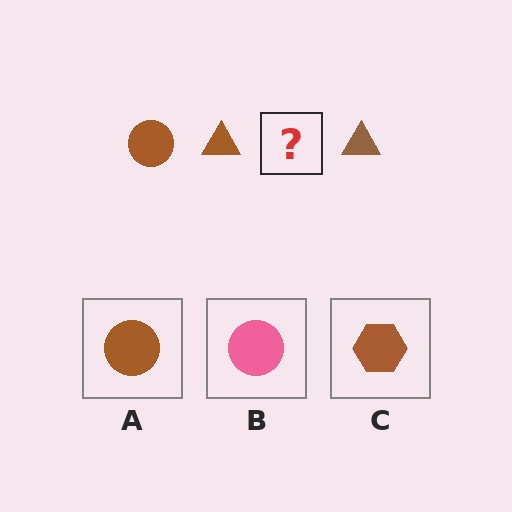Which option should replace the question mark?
Option A.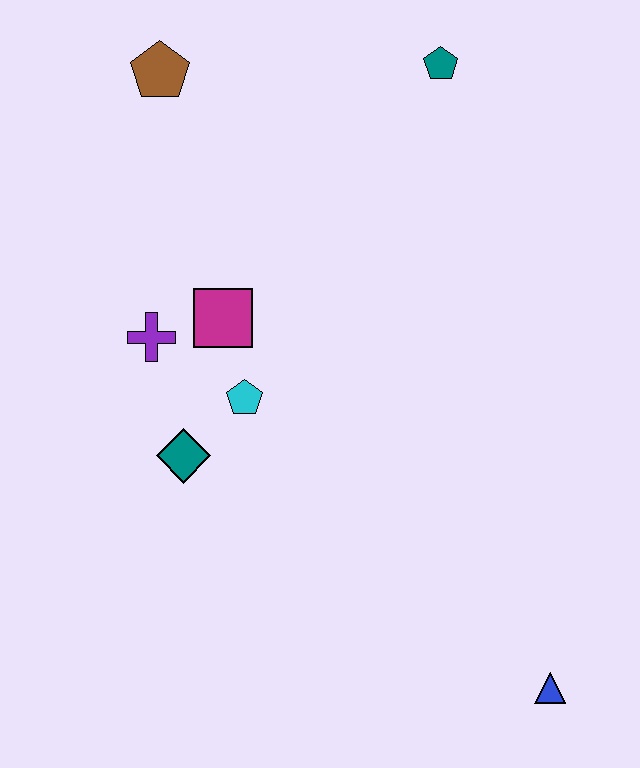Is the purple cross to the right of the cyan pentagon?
No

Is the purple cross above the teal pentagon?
No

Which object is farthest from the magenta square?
The blue triangle is farthest from the magenta square.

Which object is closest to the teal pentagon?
The brown pentagon is closest to the teal pentagon.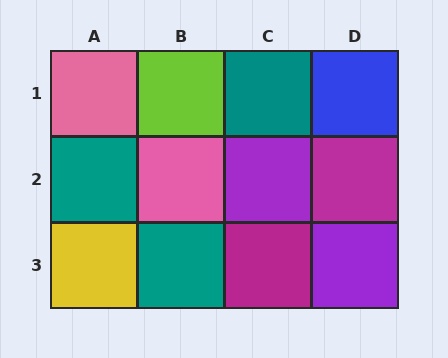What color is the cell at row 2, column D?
Magenta.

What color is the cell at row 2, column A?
Teal.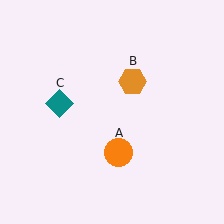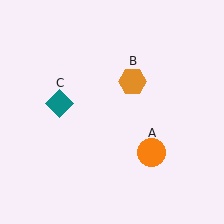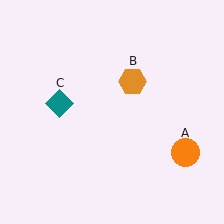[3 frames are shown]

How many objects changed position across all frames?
1 object changed position: orange circle (object A).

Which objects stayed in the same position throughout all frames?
Orange hexagon (object B) and teal diamond (object C) remained stationary.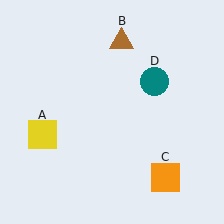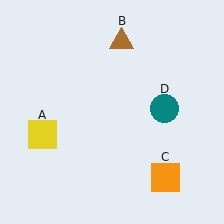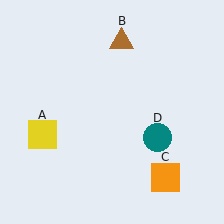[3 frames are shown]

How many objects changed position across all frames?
1 object changed position: teal circle (object D).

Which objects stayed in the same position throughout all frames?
Yellow square (object A) and brown triangle (object B) and orange square (object C) remained stationary.